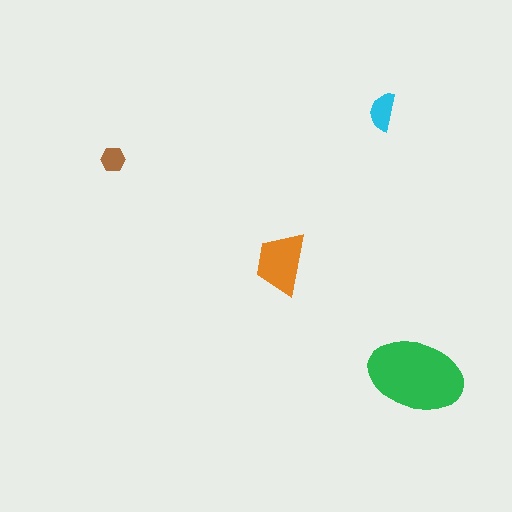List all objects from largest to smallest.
The green ellipse, the orange trapezoid, the cyan semicircle, the brown hexagon.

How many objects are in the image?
There are 4 objects in the image.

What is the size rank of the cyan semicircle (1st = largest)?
3rd.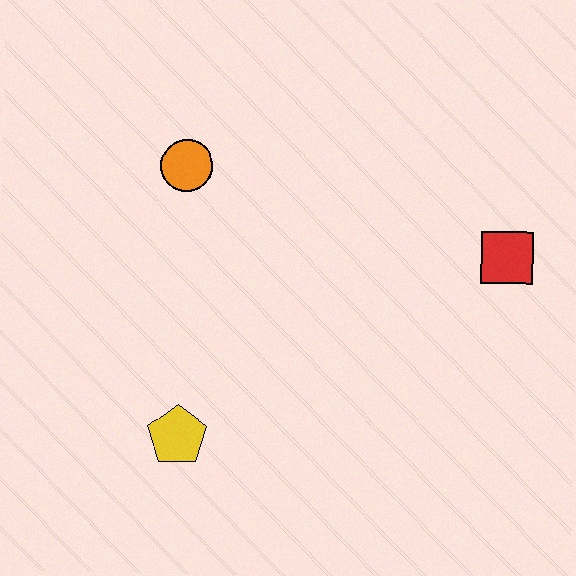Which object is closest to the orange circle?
The yellow pentagon is closest to the orange circle.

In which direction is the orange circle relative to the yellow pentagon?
The orange circle is above the yellow pentagon.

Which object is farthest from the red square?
The yellow pentagon is farthest from the red square.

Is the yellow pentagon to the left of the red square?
Yes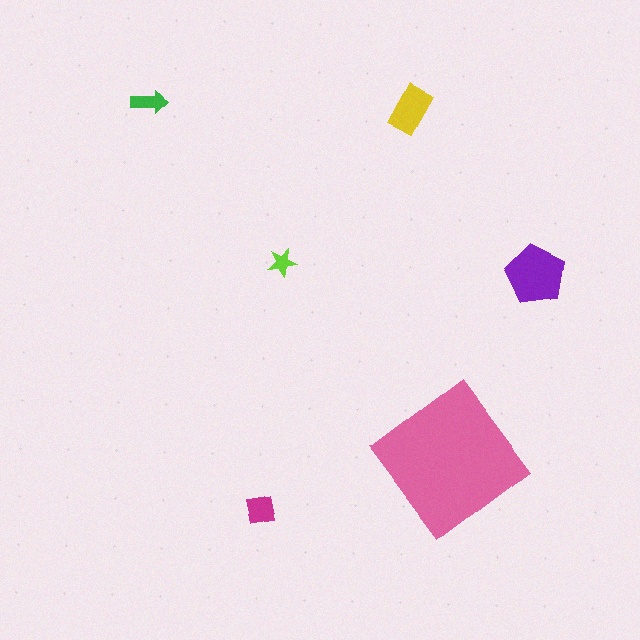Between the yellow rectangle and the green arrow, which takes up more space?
The yellow rectangle.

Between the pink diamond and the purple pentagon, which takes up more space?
The pink diamond.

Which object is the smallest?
The lime star.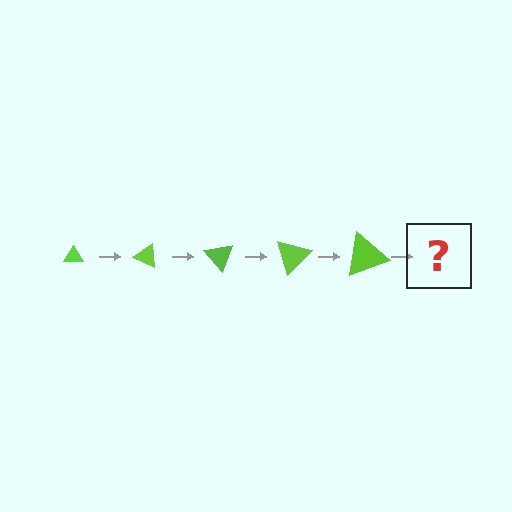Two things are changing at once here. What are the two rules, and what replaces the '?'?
The two rules are that the triangle grows larger each step and it rotates 25 degrees each step. The '?' should be a triangle, larger than the previous one and rotated 125 degrees from the start.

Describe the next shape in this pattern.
It should be a triangle, larger than the previous one and rotated 125 degrees from the start.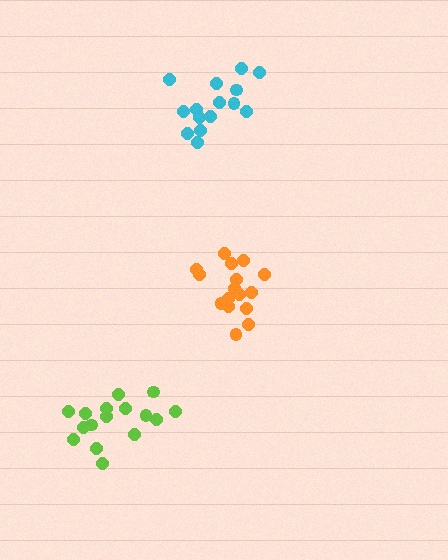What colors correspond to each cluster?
The clusters are colored: cyan, lime, orange.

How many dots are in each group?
Group 1: 15 dots, Group 2: 16 dots, Group 3: 16 dots (47 total).